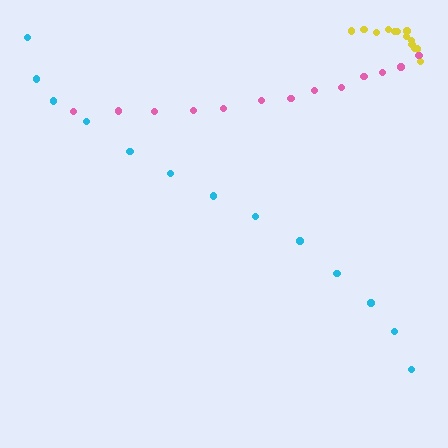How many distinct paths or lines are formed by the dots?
There are 3 distinct paths.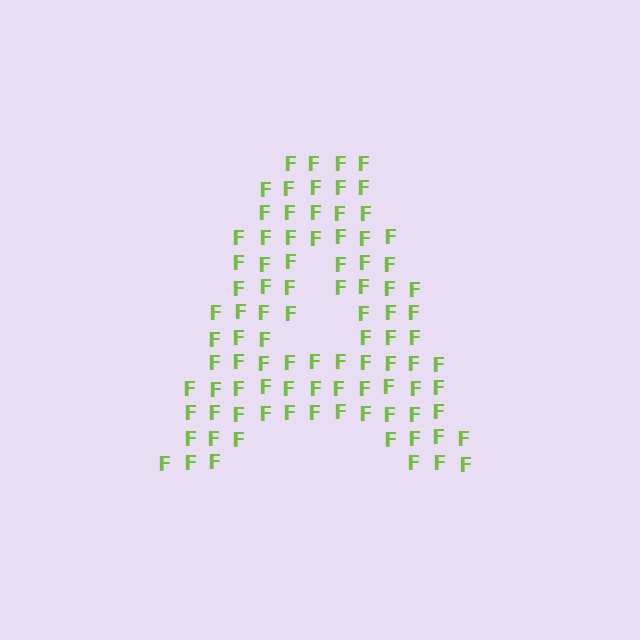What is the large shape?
The large shape is the letter A.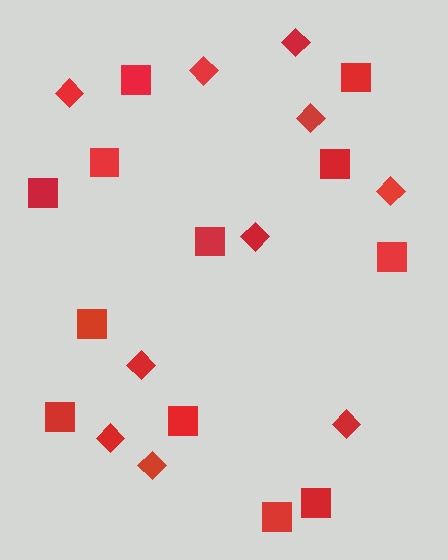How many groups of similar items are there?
There are 2 groups: one group of squares (12) and one group of diamonds (10).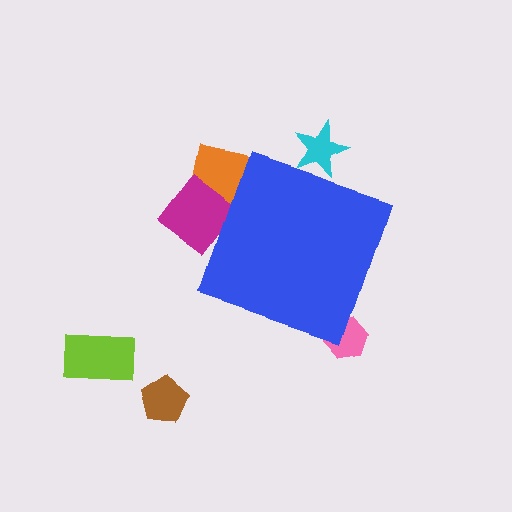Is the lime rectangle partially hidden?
No, the lime rectangle is fully visible.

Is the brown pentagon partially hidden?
No, the brown pentagon is fully visible.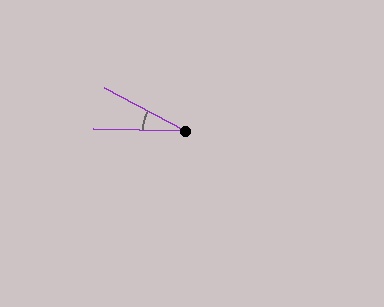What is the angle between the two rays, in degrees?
Approximately 27 degrees.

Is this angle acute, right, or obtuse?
It is acute.